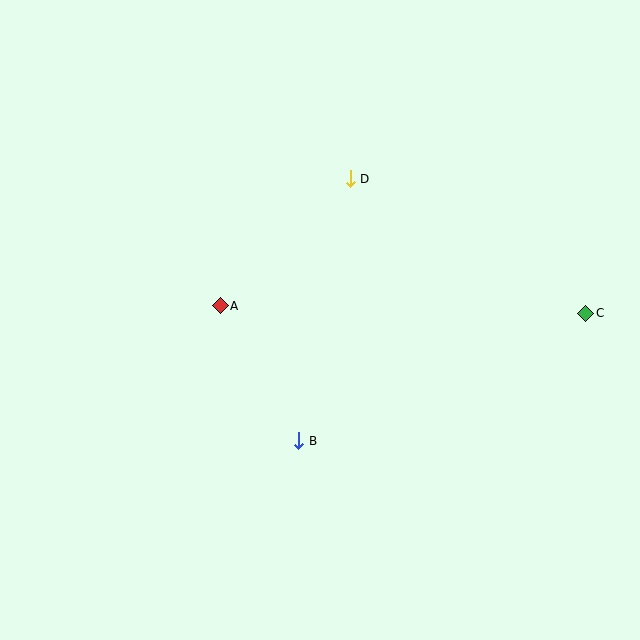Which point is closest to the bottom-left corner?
Point B is closest to the bottom-left corner.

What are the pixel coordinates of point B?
Point B is at (299, 441).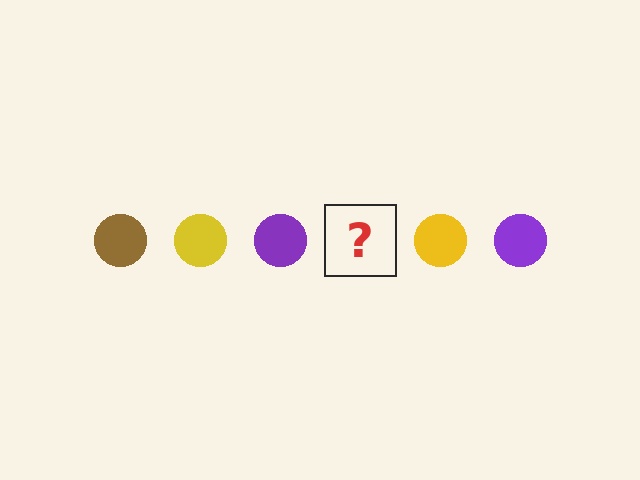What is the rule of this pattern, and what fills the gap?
The rule is that the pattern cycles through brown, yellow, purple circles. The gap should be filled with a brown circle.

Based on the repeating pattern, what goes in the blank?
The blank should be a brown circle.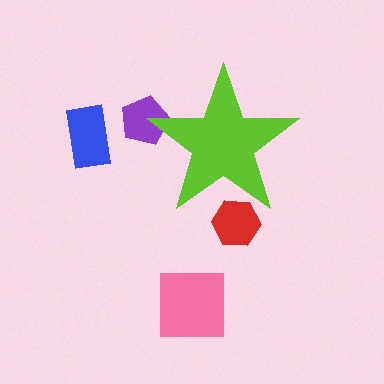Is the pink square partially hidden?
No, the pink square is fully visible.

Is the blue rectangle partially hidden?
No, the blue rectangle is fully visible.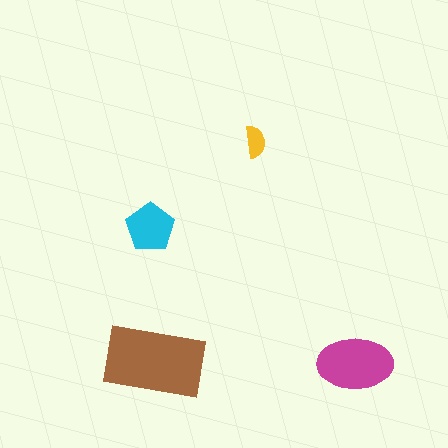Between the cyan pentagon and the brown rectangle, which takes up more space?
The brown rectangle.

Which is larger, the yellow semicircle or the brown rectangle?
The brown rectangle.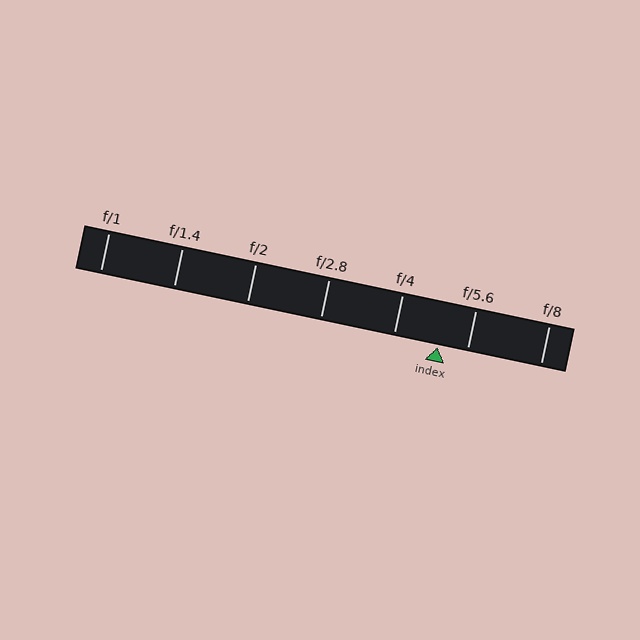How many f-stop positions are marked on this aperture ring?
There are 7 f-stop positions marked.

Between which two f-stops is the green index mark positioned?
The index mark is between f/4 and f/5.6.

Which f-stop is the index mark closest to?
The index mark is closest to f/5.6.